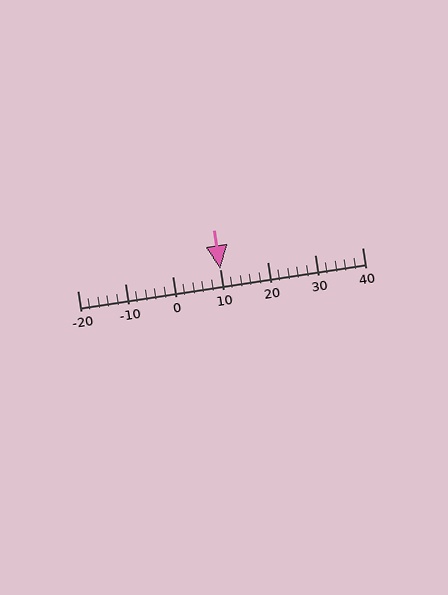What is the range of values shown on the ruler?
The ruler shows values from -20 to 40.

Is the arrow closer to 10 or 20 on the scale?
The arrow is closer to 10.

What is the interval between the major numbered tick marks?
The major tick marks are spaced 10 units apart.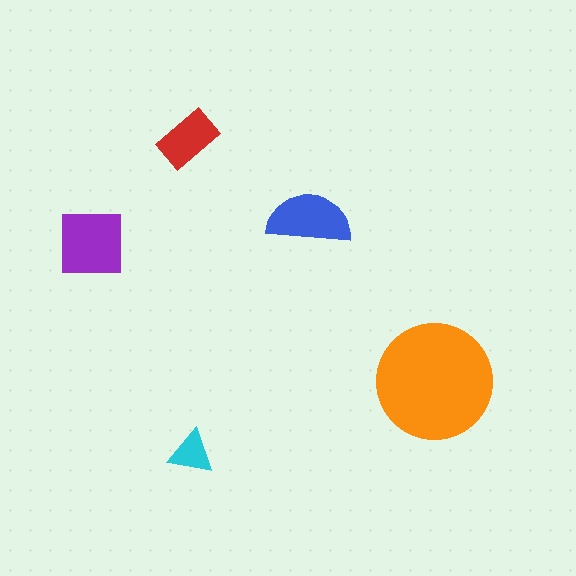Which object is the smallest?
The cyan triangle.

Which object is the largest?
The orange circle.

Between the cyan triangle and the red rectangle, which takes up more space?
The red rectangle.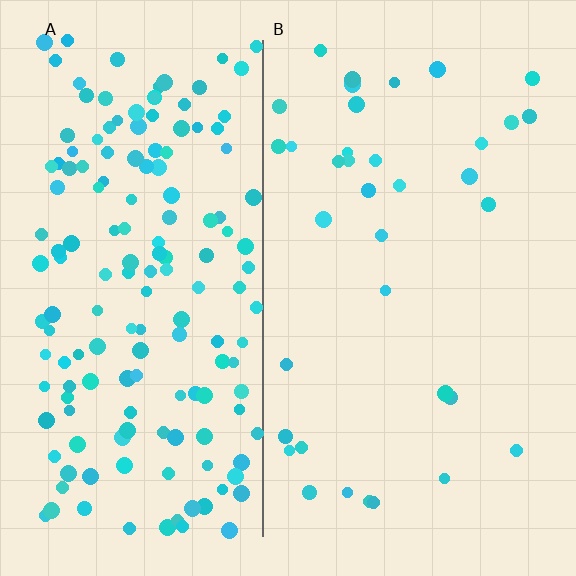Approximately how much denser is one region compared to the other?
Approximately 4.4× — region A over region B.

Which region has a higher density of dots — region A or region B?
A (the left).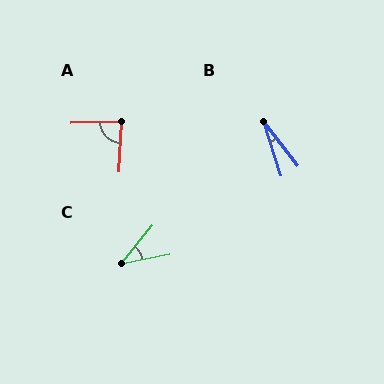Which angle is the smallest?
B, at approximately 20 degrees.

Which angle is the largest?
A, at approximately 86 degrees.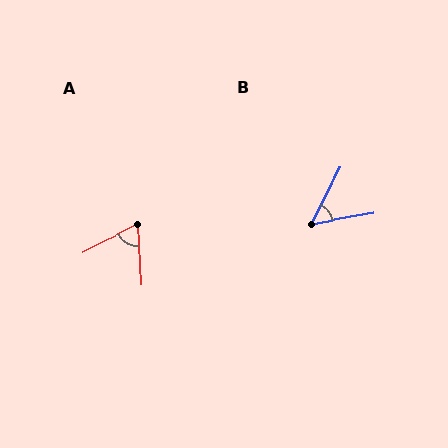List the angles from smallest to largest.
B (54°), A (66°).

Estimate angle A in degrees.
Approximately 66 degrees.